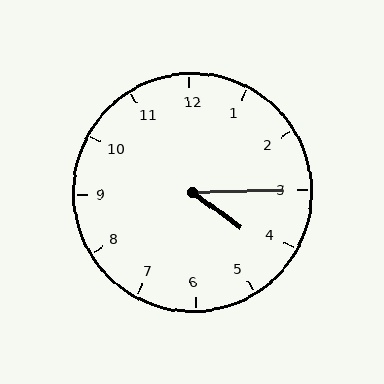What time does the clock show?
4:15.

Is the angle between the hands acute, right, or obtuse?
It is acute.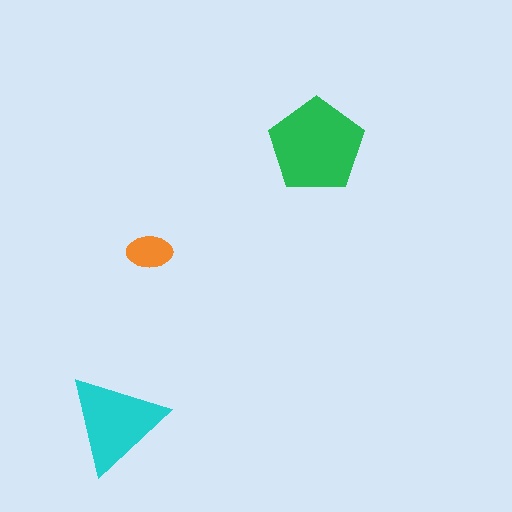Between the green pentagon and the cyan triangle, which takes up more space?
The green pentagon.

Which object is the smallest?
The orange ellipse.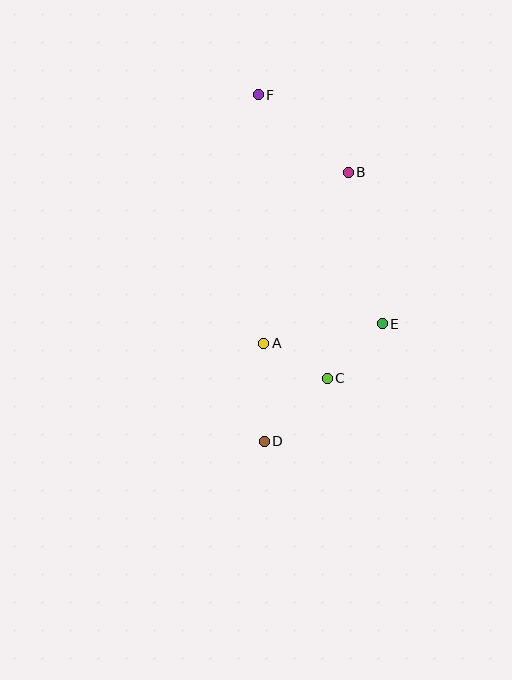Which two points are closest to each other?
Points A and C are closest to each other.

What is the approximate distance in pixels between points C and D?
The distance between C and D is approximately 89 pixels.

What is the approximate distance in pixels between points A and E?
The distance between A and E is approximately 120 pixels.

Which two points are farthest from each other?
Points D and F are farthest from each other.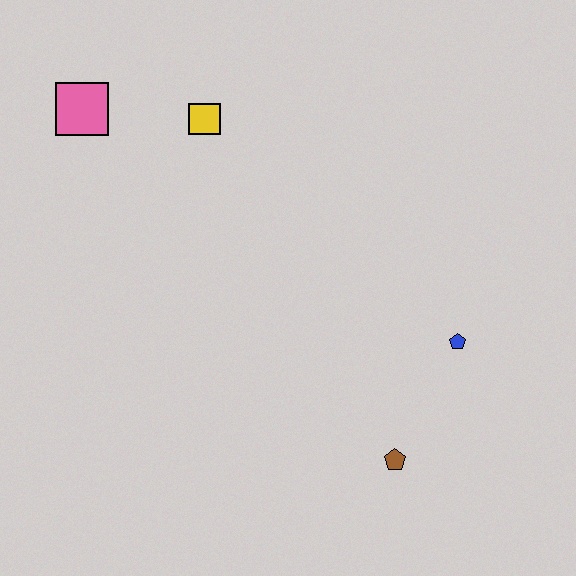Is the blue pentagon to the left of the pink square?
No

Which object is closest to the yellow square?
The pink square is closest to the yellow square.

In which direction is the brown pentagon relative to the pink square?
The brown pentagon is below the pink square.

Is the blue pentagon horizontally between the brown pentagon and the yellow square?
No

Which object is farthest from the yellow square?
The brown pentagon is farthest from the yellow square.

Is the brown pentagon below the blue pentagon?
Yes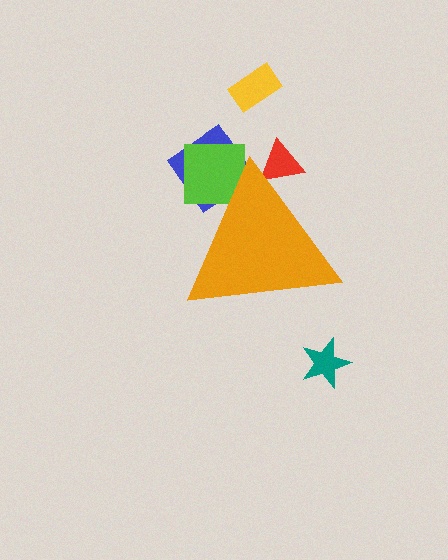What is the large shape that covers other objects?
An orange triangle.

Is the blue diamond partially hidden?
Yes, the blue diamond is partially hidden behind the orange triangle.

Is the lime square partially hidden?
Yes, the lime square is partially hidden behind the orange triangle.